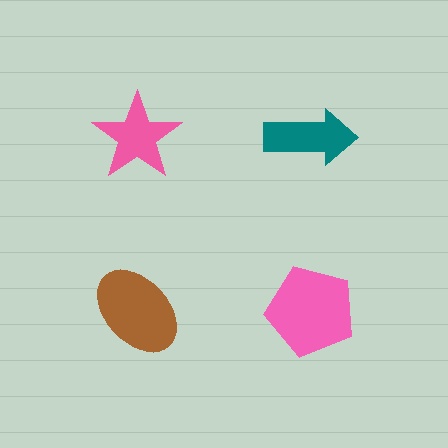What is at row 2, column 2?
A pink pentagon.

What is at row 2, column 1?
A brown ellipse.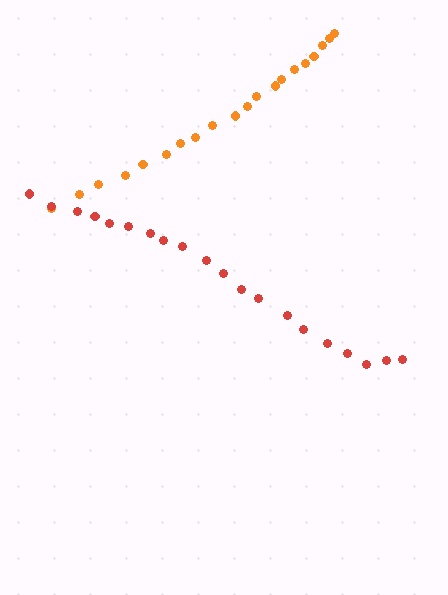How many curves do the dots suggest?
There are 2 distinct paths.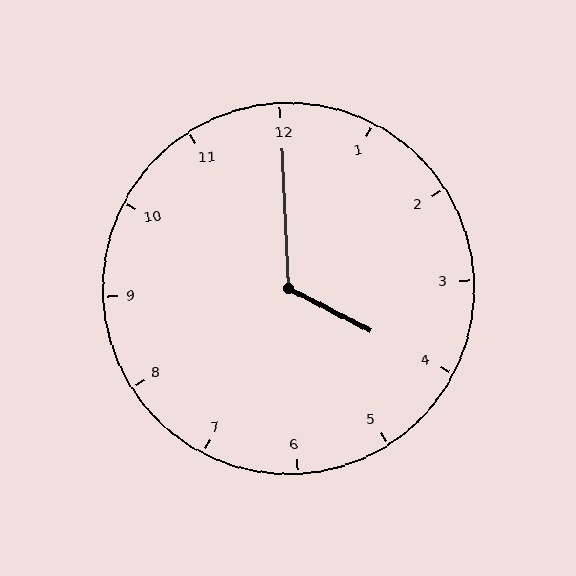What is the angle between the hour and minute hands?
Approximately 120 degrees.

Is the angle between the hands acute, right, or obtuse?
It is obtuse.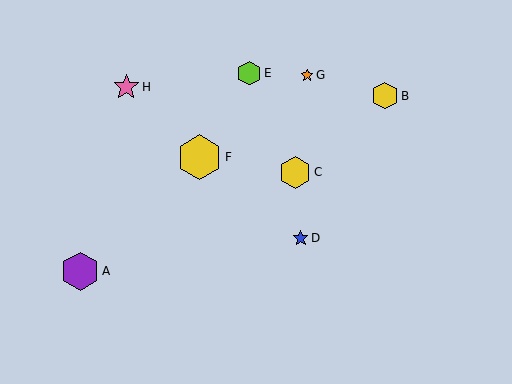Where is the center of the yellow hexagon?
The center of the yellow hexagon is at (295, 172).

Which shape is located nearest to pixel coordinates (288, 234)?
The blue star (labeled D) at (301, 238) is nearest to that location.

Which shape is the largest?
The yellow hexagon (labeled F) is the largest.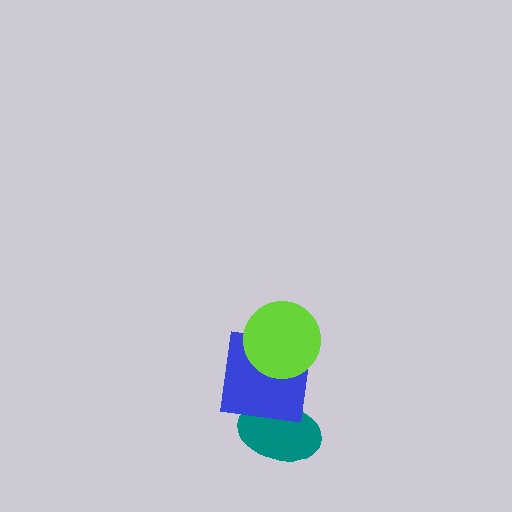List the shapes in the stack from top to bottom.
From top to bottom: the lime circle, the blue square, the teal ellipse.